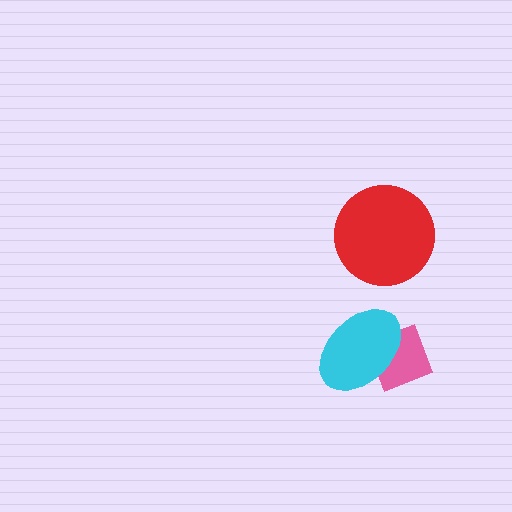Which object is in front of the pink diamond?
The cyan ellipse is in front of the pink diamond.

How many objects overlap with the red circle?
0 objects overlap with the red circle.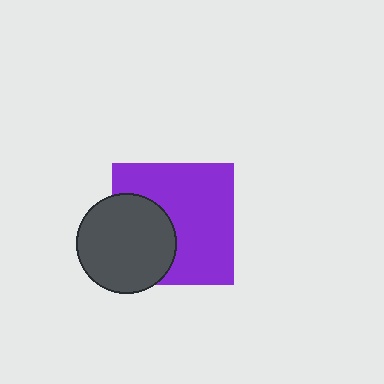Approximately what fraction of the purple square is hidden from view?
Roughly 35% of the purple square is hidden behind the dark gray circle.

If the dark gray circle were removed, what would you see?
You would see the complete purple square.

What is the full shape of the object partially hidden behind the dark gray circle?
The partially hidden object is a purple square.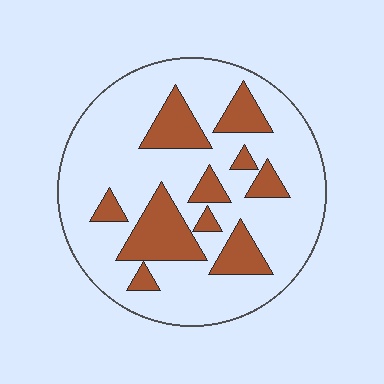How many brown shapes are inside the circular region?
10.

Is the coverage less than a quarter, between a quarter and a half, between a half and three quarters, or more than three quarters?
Less than a quarter.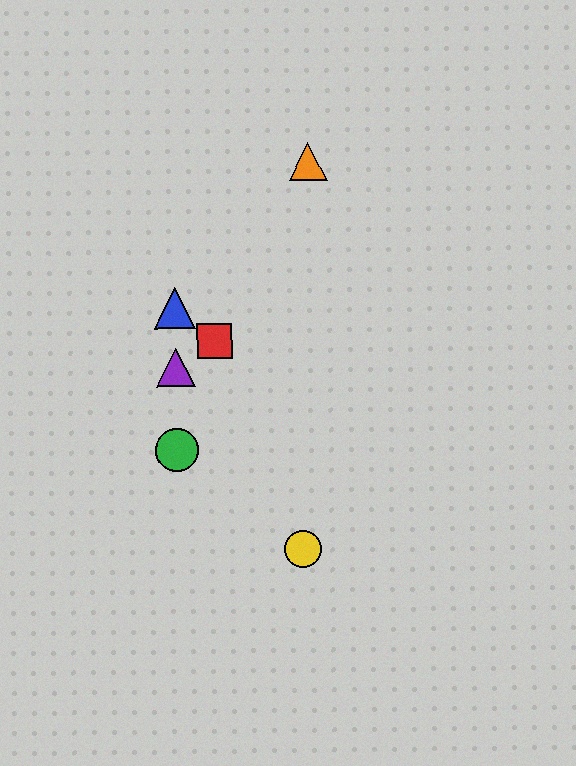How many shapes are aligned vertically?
3 shapes (the blue triangle, the green circle, the purple triangle) are aligned vertically.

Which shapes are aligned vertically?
The blue triangle, the green circle, the purple triangle are aligned vertically.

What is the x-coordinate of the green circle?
The green circle is at x≈177.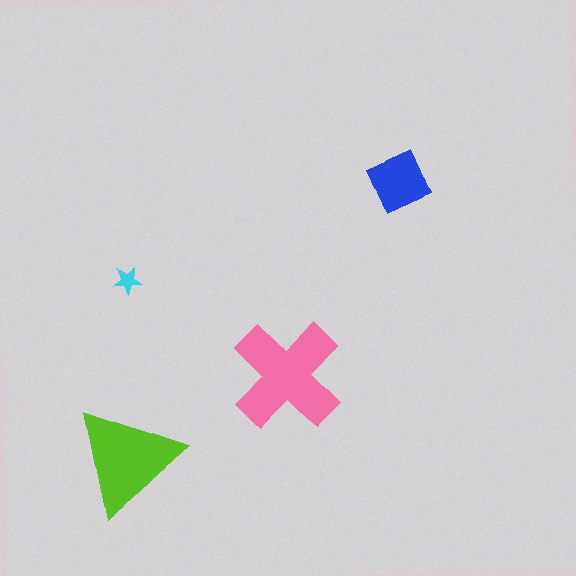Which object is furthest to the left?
The lime triangle is leftmost.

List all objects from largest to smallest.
The pink cross, the lime triangle, the blue square, the cyan star.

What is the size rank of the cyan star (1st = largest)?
4th.